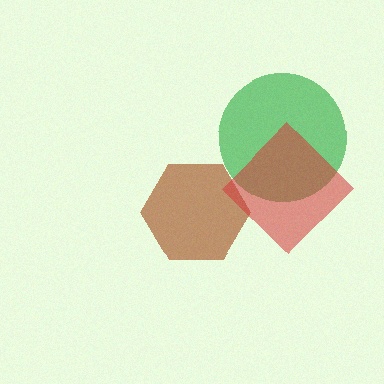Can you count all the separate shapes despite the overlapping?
Yes, there are 3 separate shapes.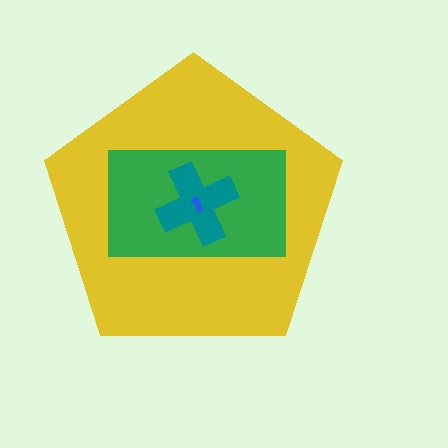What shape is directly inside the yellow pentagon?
The green rectangle.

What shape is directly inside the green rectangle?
The teal cross.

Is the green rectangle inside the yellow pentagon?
Yes.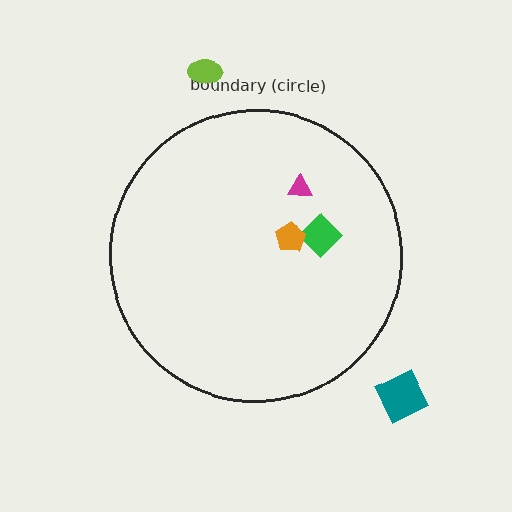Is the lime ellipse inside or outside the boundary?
Outside.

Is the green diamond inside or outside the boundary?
Inside.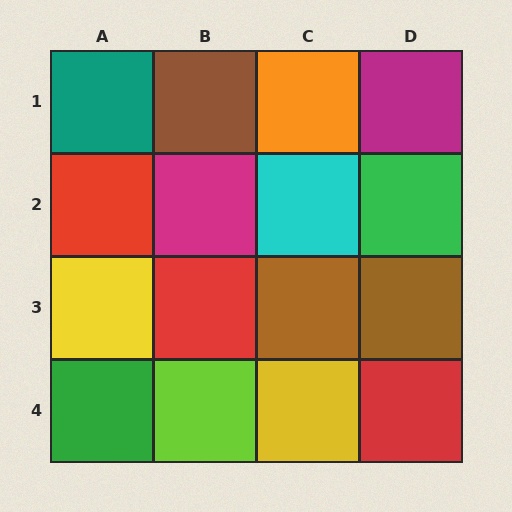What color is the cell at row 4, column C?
Yellow.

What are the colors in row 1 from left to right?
Teal, brown, orange, magenta.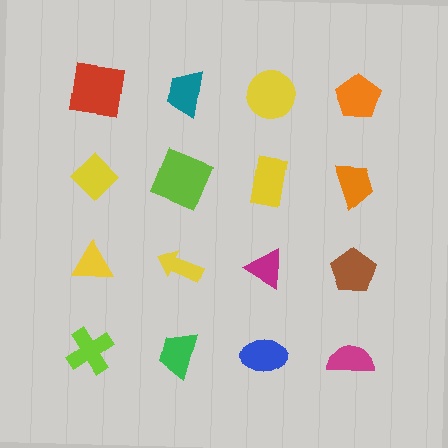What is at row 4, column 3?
A blue ellipse.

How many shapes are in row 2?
4 shapes.